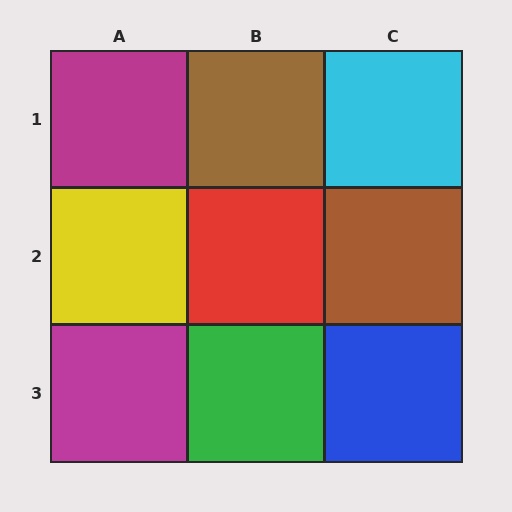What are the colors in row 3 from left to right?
Magenta, green, blue.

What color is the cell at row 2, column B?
Red.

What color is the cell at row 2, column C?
Brown.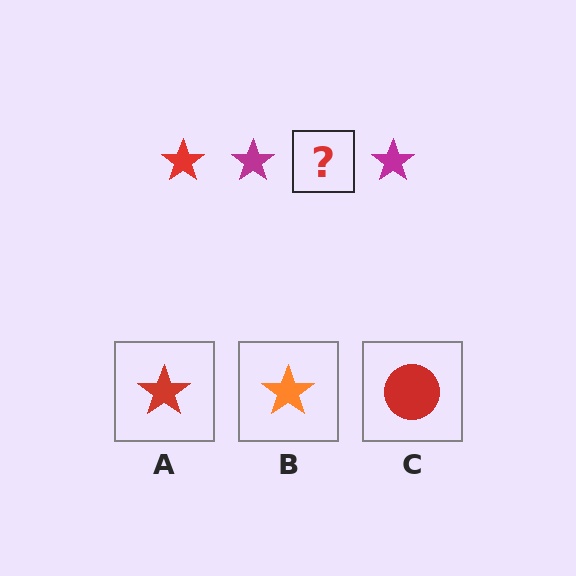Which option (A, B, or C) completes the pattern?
A.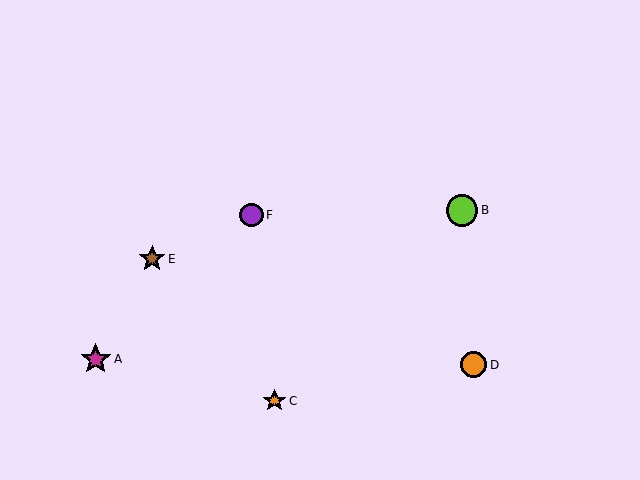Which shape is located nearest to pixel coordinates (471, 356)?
The orange circle (labeled D) at (474, 365) is nearest to that location.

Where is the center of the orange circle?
The center of the orange circle is at (474, 365).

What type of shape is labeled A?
Shape A is a magenta star.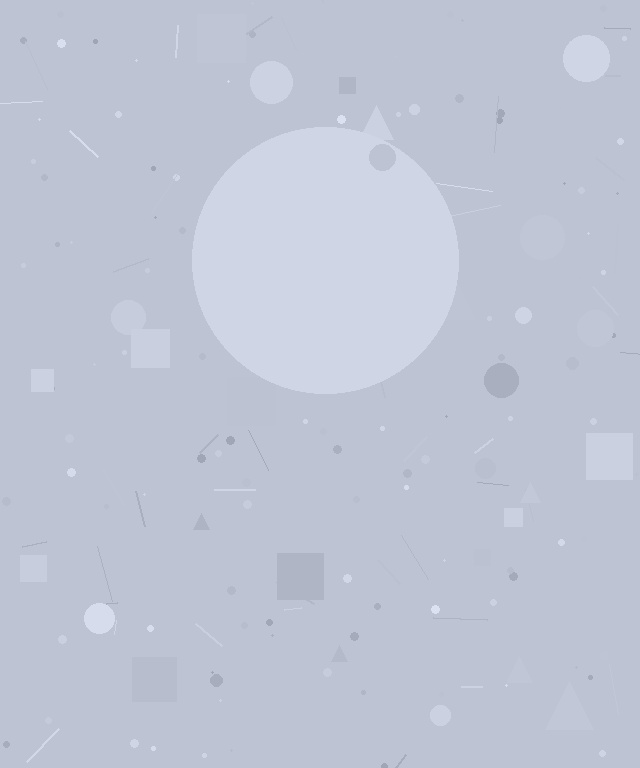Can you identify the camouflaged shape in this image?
The camouflaged shape is a circle.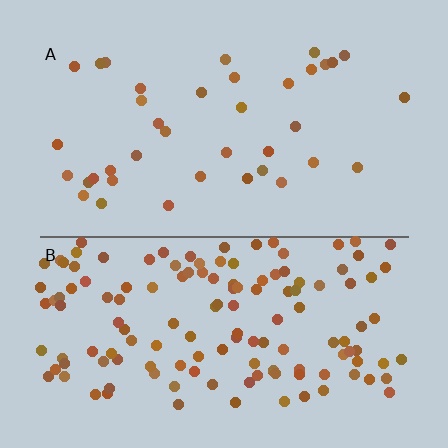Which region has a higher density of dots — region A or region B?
B (the bottom).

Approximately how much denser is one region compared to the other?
Approximately 3.6× — region B over region A.